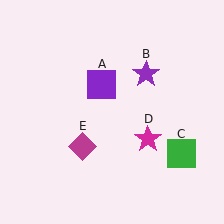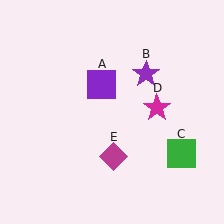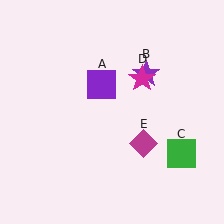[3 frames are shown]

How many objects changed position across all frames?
2 objects changed position: magenta star (object D), magenta diamond (object E).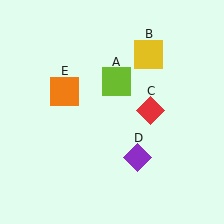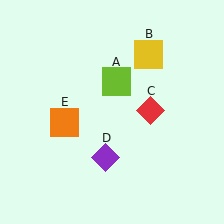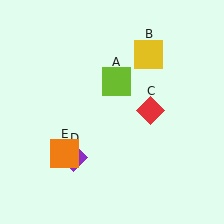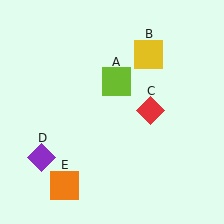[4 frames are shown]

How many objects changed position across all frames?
2 objects changed position: purple diamond (object D), orange square (object E).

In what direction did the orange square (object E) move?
The orange square (object E) moved down.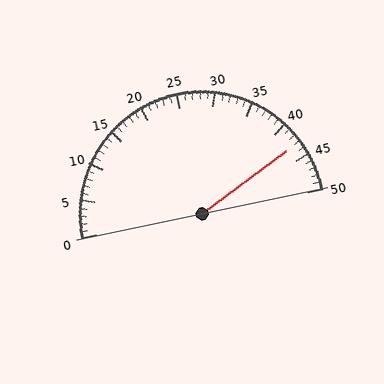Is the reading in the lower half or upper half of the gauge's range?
The reading is in the upper half of the range (0 to 50).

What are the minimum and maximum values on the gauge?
The gauge ranges from 0 to 50.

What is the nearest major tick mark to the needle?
The nearest major tick mark is 45.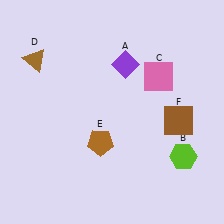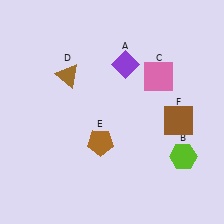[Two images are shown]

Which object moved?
The brown triangle (D) moved right.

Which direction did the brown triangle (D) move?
The brown triangle (D) moved right.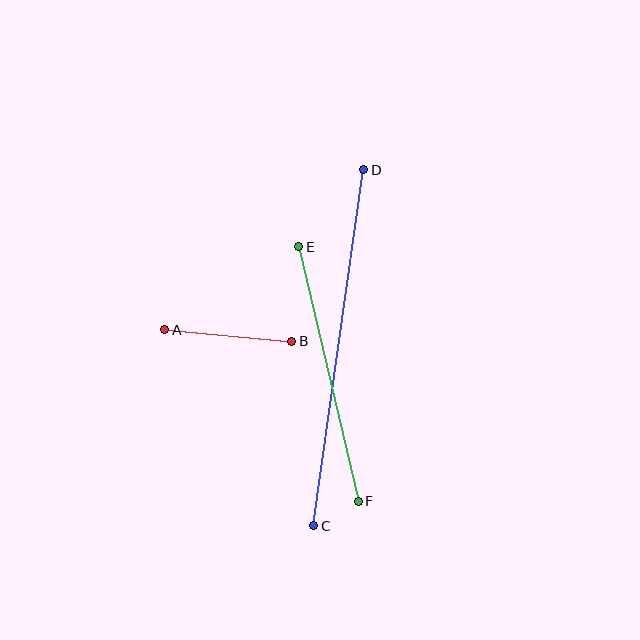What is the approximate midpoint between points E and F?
The midpoint is at approximately (328, 374) pixels.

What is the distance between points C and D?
The distance is approximately 359 pixels.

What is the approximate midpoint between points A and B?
The midpoint is at approximately (228, 335) pixels.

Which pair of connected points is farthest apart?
Points C and D are farthest apart.